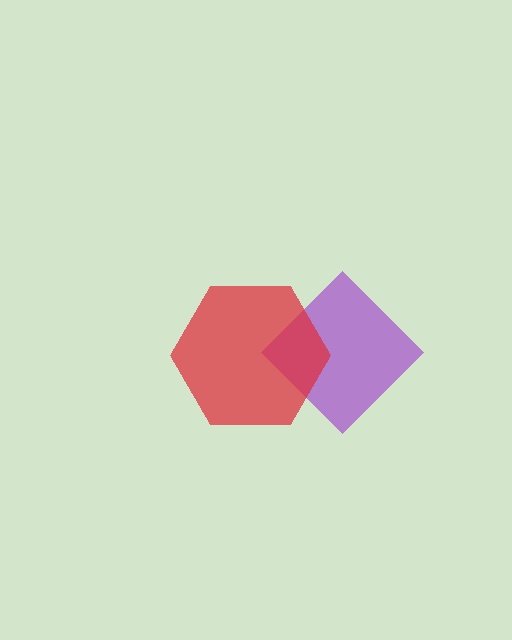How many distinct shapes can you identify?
There are 2 distinct shapes: a purple diamond, a red hexagon.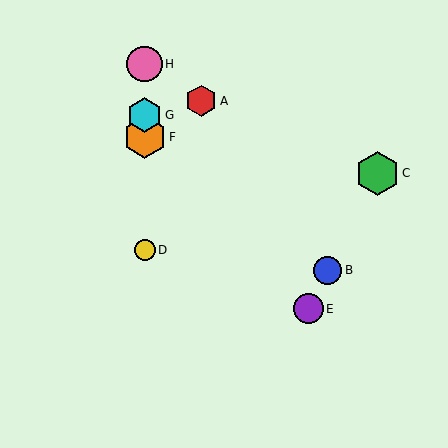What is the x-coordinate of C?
Object C is at x≈377.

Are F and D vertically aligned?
Yes, both are at x≈145.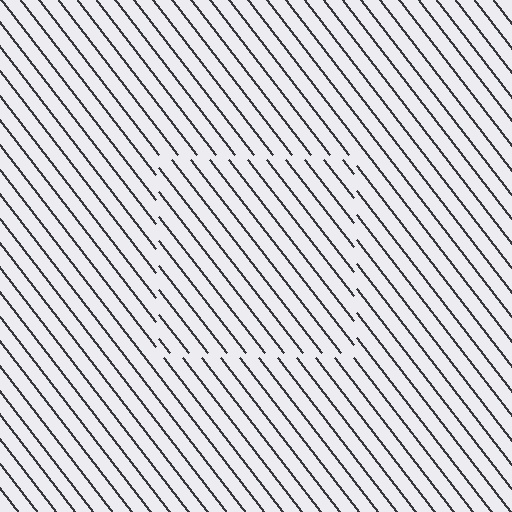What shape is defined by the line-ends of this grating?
An illusory square. The interior of the shape contains the same grating, shifted by half a period — the contour is defined by the phase discontinuity where line-ends from the inner and outer gratings abut.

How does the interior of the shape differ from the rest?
The interior of the shape contains the same grating, shifted by half a period — the contour is defined by the phase discontinuity where line-ends from the inner and outer gratings abut.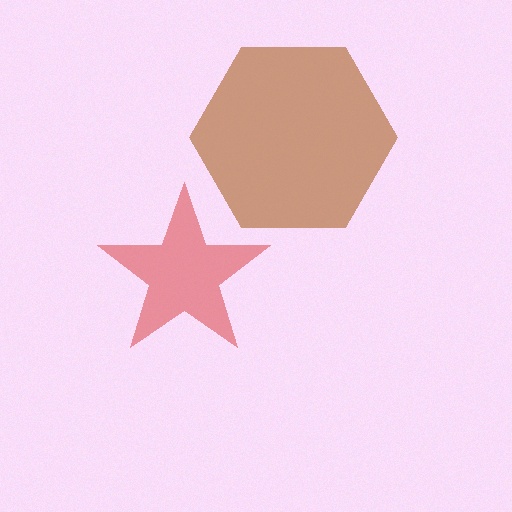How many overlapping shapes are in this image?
There are 2 overlapping shapes in the image.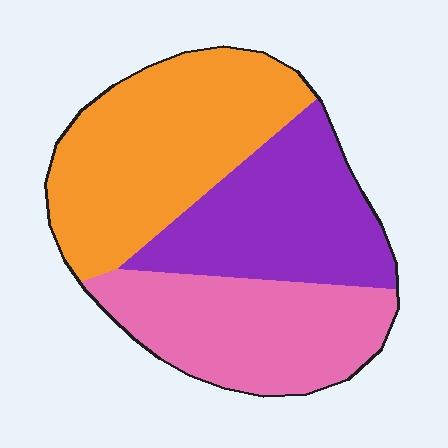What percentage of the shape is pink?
Pink takes up about one third (1/3) of the shape.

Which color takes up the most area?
Orange, at roughly 40%.